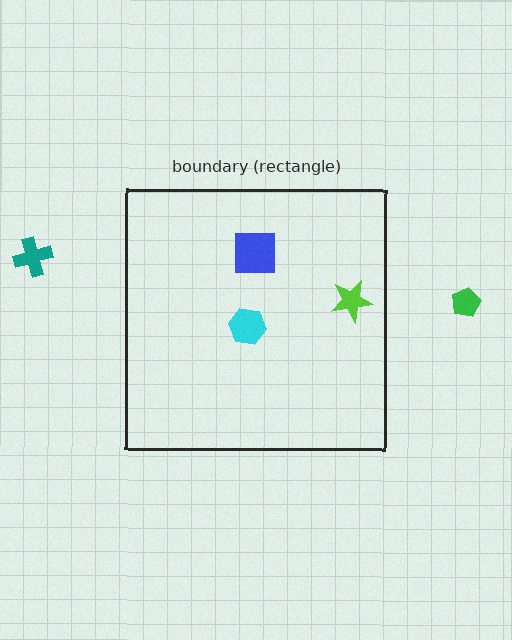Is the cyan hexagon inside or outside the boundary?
Inside.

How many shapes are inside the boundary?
3 inside, 2 outside.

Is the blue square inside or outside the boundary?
Inside.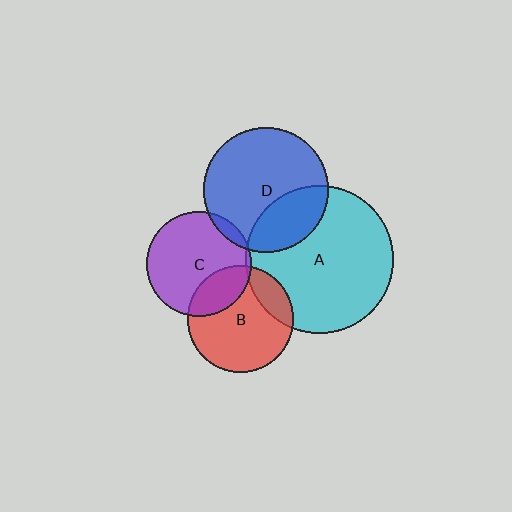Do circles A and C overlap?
Yes.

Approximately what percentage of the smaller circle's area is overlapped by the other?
Approximately 5%.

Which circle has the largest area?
Circle A (cyan).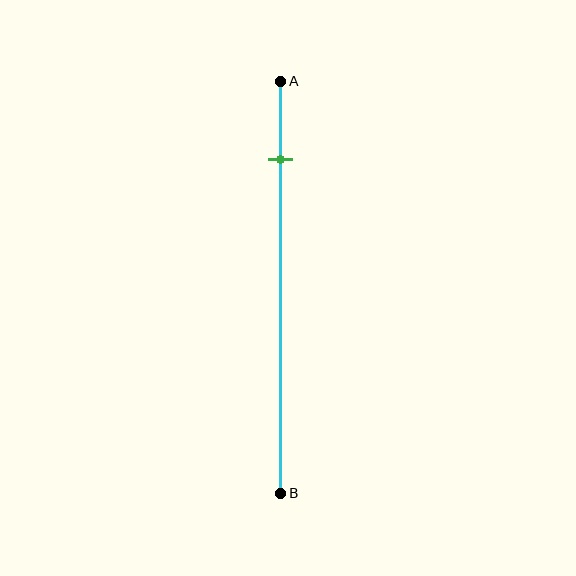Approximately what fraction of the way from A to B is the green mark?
The green mark is approximately 20% of the way from A to B.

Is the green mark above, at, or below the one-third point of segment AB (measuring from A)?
The green mark is above the one-third point of segment AB.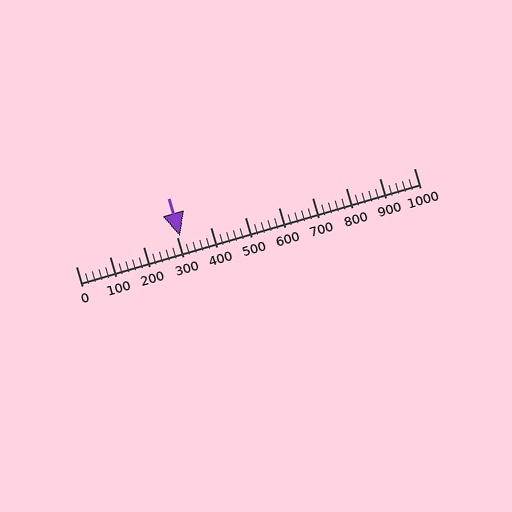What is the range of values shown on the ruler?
The ruler shows values from 0 to 1000.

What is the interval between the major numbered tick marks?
The major tick marks are spaced 100 units apart.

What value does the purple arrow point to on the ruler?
The purple arrow points to approximately 309.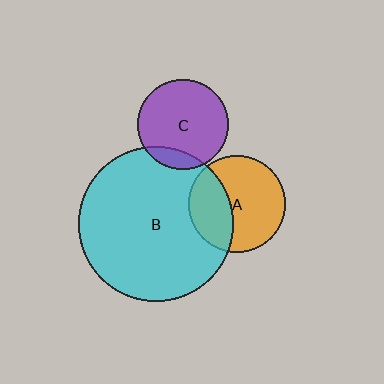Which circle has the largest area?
Circle B (cyan).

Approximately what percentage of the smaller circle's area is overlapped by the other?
Approximately 35%.